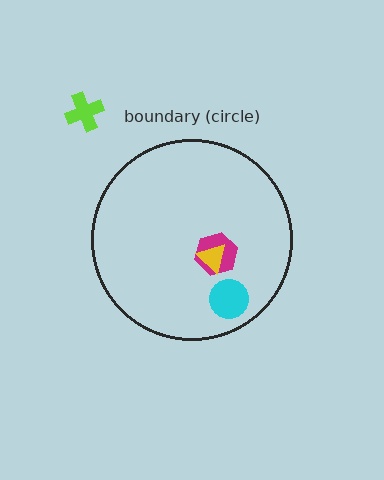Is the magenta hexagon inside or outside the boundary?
Inside.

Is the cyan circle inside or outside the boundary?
Inside.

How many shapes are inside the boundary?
3 inside, 1 outside.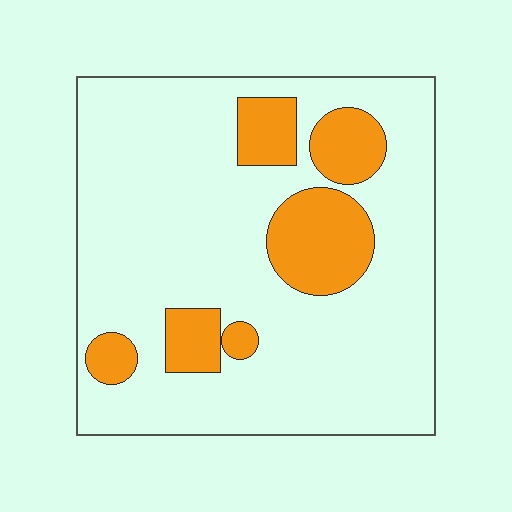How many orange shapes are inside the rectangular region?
6.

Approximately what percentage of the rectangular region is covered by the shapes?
Approximately 20%.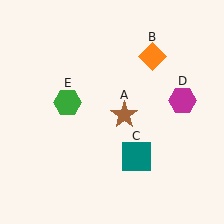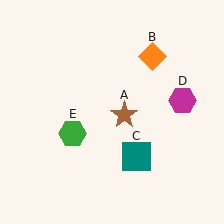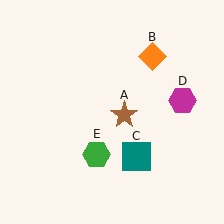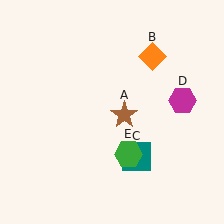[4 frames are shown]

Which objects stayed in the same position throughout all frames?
Brown star (object A) and orange diamond (object B) and teal square (object C) and magenta hexagon (object D) remained stationary.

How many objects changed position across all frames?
1 object changed position: green hexagon (object E).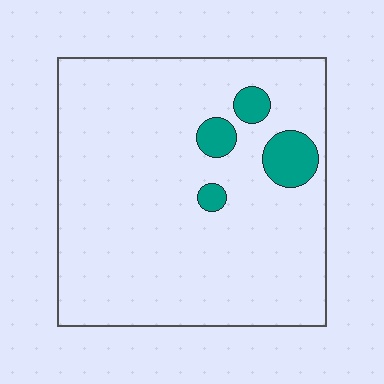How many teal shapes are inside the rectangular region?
4.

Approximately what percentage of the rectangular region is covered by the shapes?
Approximately 10%.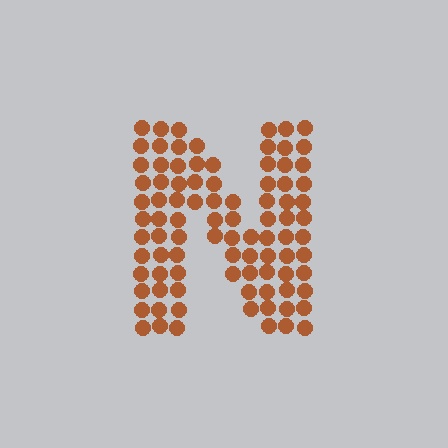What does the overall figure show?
The overall figure shows the letter N.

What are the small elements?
The small elements are circles.